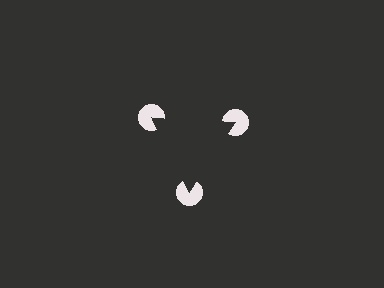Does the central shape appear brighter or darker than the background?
It typically appears slightly darker than the background, even though no actual brightness change is drawn.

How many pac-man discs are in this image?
There are 3 — one at each vertex of the illusory triangle.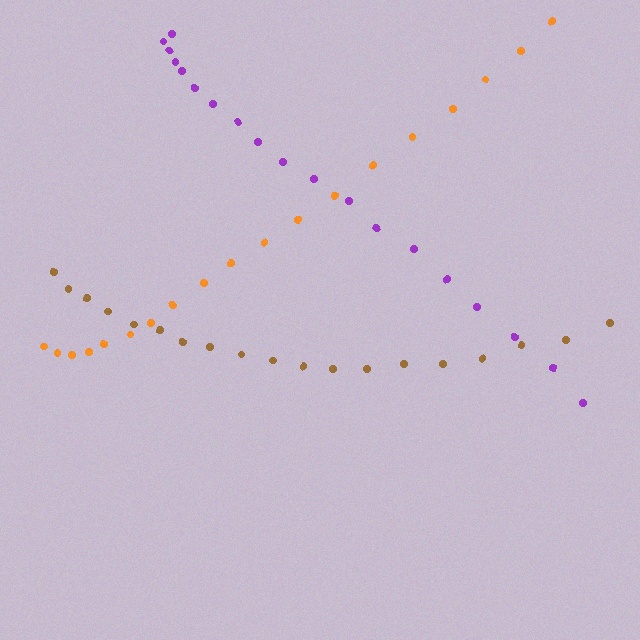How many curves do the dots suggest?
There are 3 distinct paths.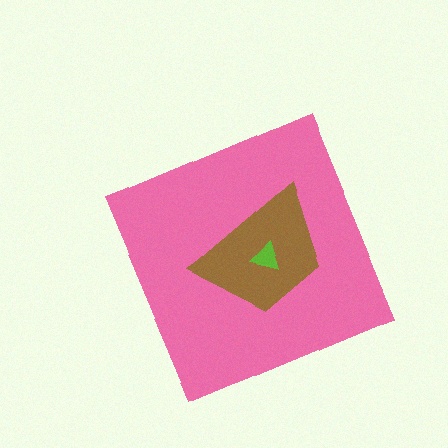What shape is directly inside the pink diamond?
The brown trapezoid.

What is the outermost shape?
The pink diamond.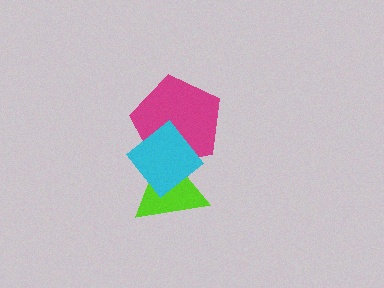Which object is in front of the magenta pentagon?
The cyan diamond is in front of the magenta pentagon.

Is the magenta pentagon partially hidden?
Yes, it is partially covered by another shape.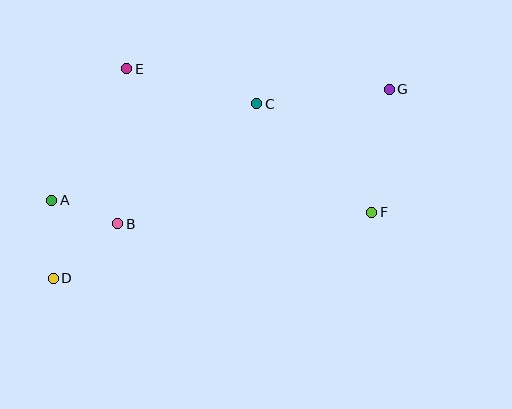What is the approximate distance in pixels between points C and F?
The distance between C and F is approximately 158 pixels.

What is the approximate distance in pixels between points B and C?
The distance between B and C is approximately 184 pixels.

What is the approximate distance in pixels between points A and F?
The distance between A and F is approximately 320 pixels.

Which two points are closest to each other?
Points A and B are closest to each other.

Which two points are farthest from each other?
Points D and G are farthest from each other.